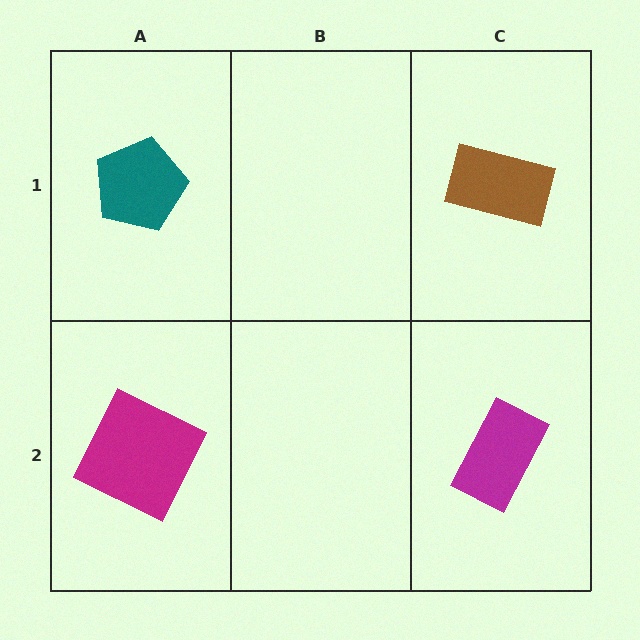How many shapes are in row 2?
2 shapes.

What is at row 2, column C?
A magenta rectangle.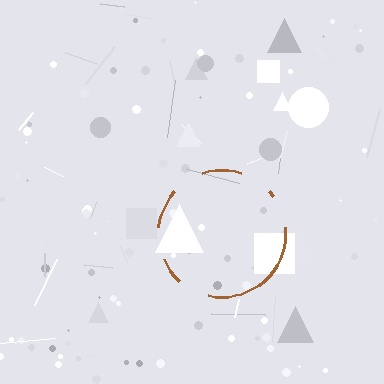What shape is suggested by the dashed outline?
The dashed outline suggests a circle.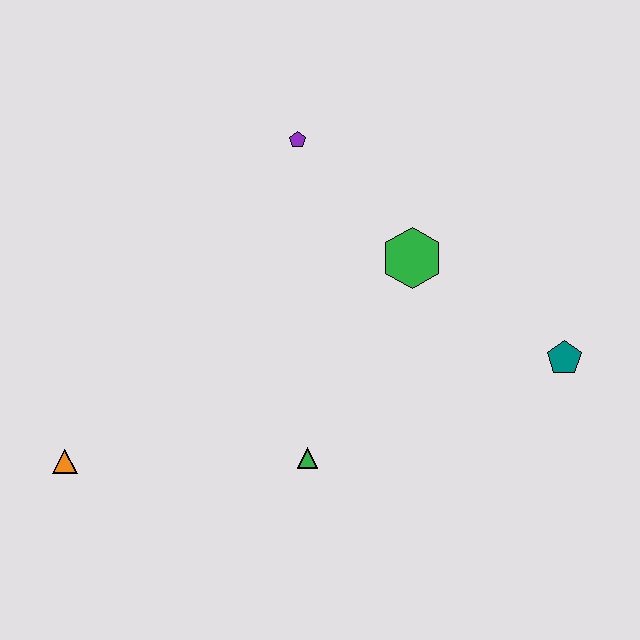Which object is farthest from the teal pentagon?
The orange triangle is farthest from the teal pentagon.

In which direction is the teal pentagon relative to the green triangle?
The teal pentagon is to the right of the green triangle.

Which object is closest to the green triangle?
The green hexagon is closest to the green triangle.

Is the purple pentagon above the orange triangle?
Yes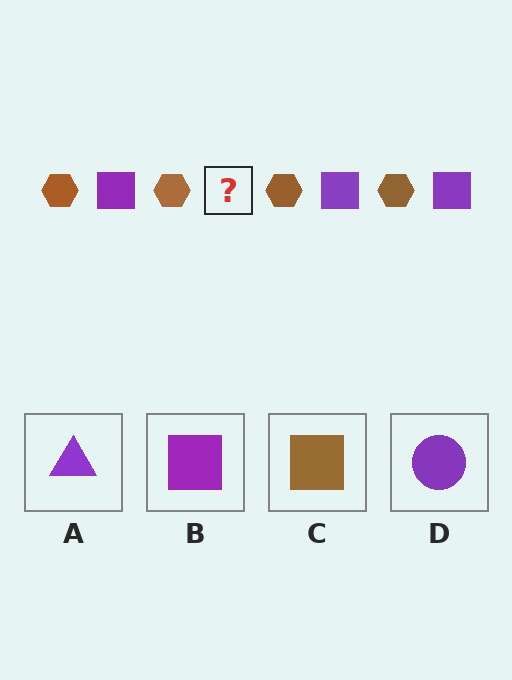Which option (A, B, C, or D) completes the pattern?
B.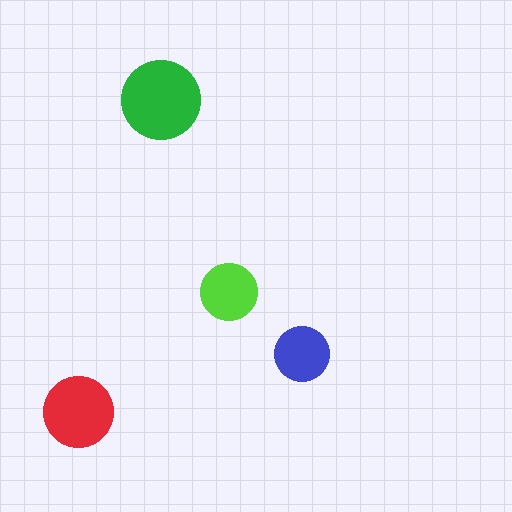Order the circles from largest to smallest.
the green one, the red one, the lime one, the blue one.